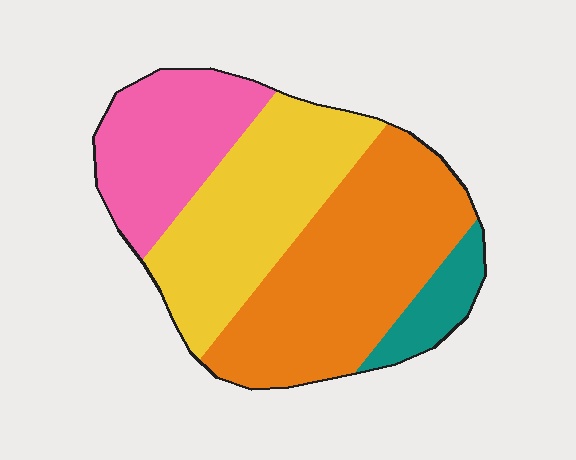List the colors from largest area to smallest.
From largest to smallest: orange, yellow, pink, teal.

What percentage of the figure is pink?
Pink takes up less than a quarter of the figure.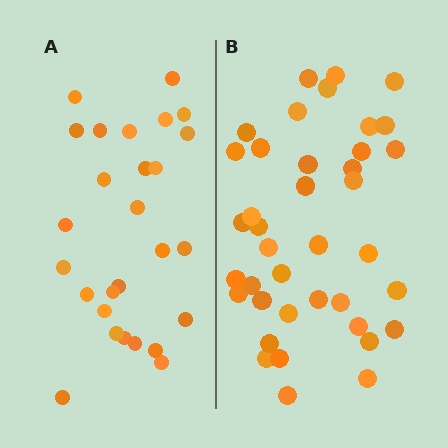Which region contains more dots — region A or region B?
Region B (the right region) has more dots.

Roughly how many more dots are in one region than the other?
Region B has roughly 12 or so more dots than region A.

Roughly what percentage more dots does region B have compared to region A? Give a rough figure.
About 45% more.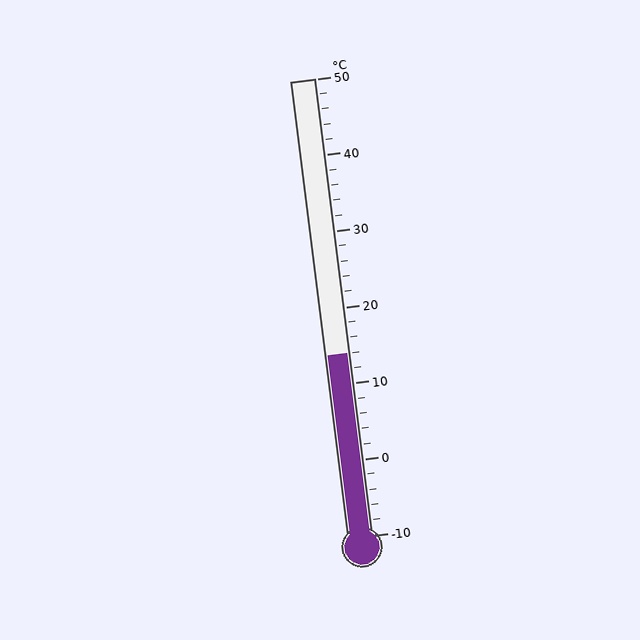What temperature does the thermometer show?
The thermometer shows approximately 14°C.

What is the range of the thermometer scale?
The thermometer scale ranges from -10°C to 50°C.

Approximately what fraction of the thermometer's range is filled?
The thermometer is filled to approximately 40% of its range.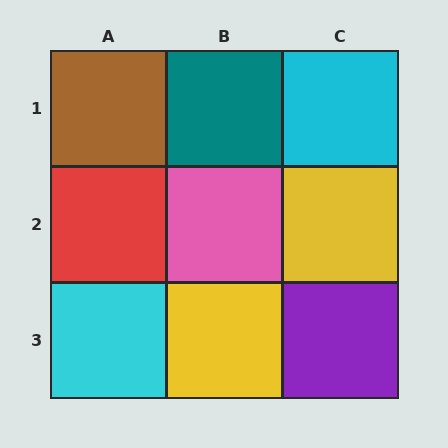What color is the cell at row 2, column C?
Yellow.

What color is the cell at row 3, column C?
Purple.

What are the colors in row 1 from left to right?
Brown, teal, cyan.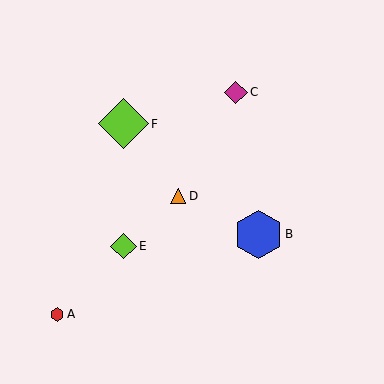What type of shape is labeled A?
Shape A is a red hexagon.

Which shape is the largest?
The lime diamond (labeled F) is the largest.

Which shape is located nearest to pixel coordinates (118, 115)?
The lime diamond (labeled F) at (123, 124) is nearest to that location.